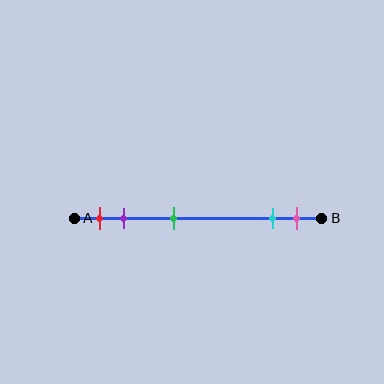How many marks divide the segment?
There are 5 marks dividing the segment.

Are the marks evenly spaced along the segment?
No, the marks are not evenly spaced.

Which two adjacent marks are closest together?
The cyan and pink marks are the closest adjacent pair.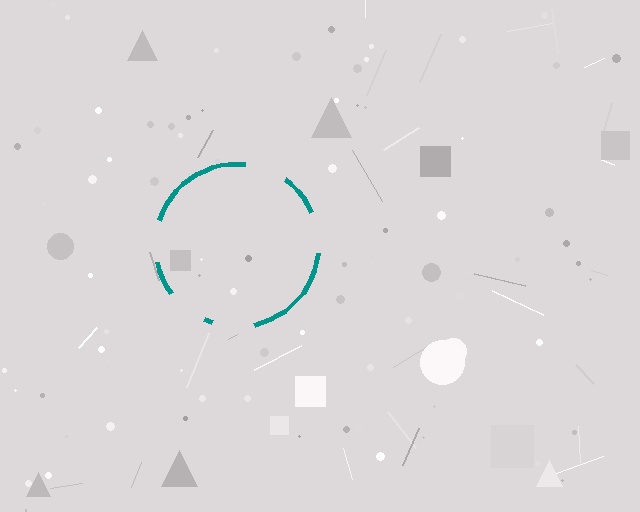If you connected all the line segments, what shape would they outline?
They would outline a circle.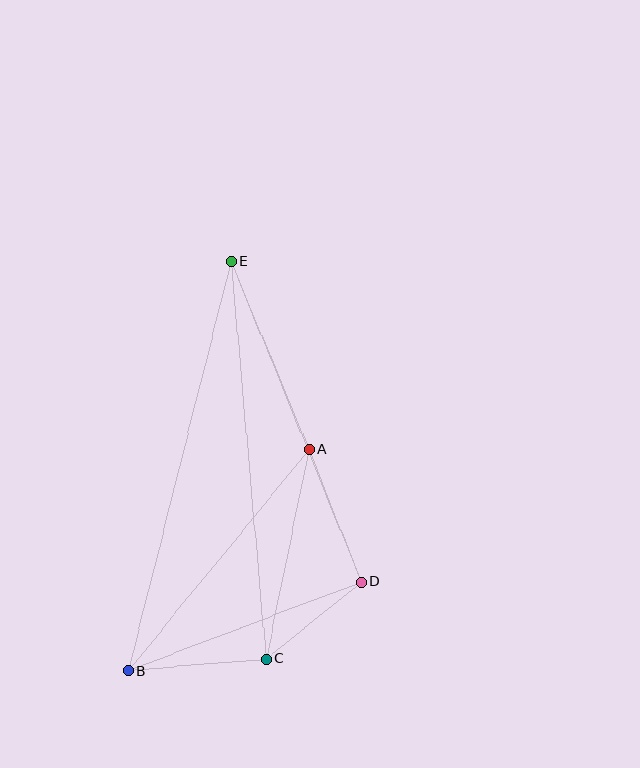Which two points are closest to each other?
Points C and D are closest to each other.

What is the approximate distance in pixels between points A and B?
The distance between A and B is approximately 285 pixels.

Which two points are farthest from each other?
Points B and E are farthest from each other.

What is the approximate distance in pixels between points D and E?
The distance between D and E is approximately 346 pixels.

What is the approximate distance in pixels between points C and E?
The distance between C and E is approximately 399 pixels.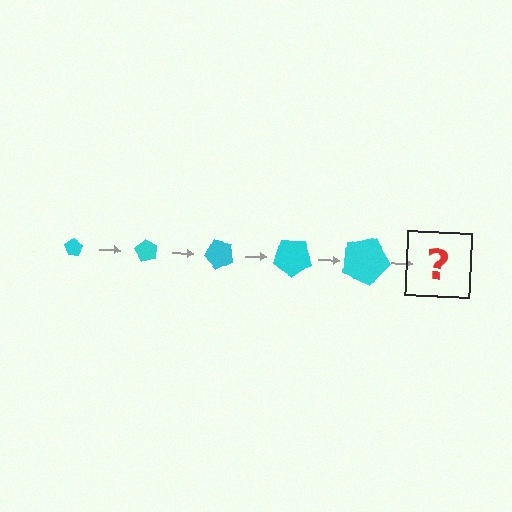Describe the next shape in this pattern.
It should be a pentagon, larger than the previous one and rotated 300 degrees from the start.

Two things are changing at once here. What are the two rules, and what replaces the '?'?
The two rules are that the pentagon grows larger each step and it rotates 60 degrees each step. The '?' should be a pentagon, larger than the previous one and rotated 300 degrees from the start.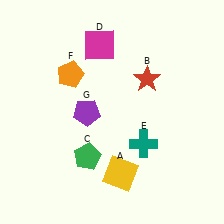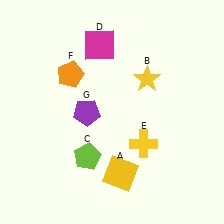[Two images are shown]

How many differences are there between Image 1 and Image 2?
There are 3 differences between the two images.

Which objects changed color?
B changed from red to yellow. C changed from green to lime. E changed from teal to yellow.